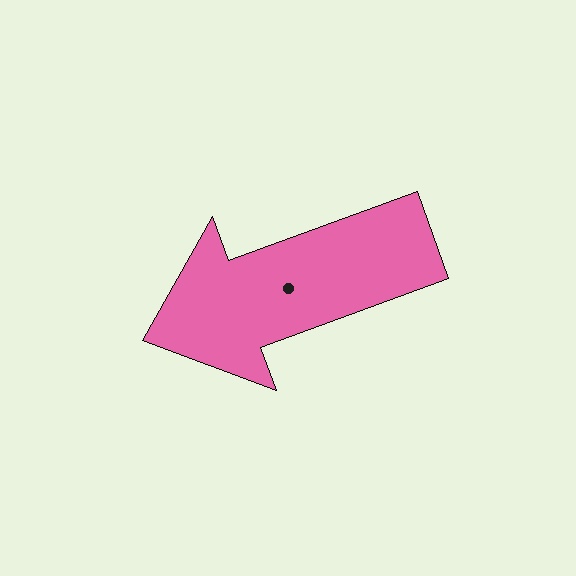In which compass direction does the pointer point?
West.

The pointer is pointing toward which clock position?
Roughly 8 o'clock.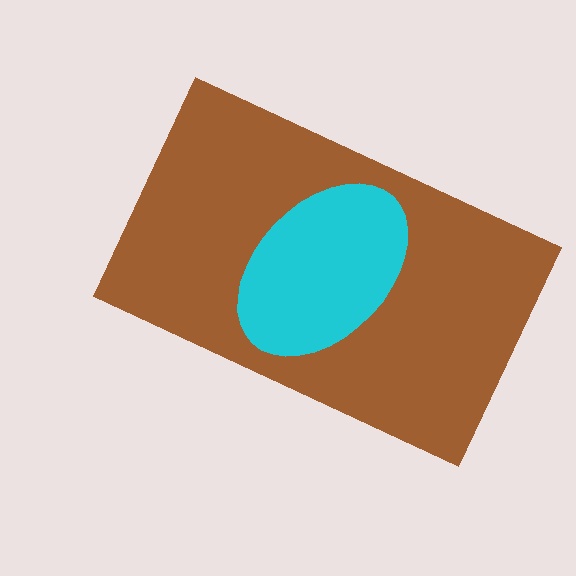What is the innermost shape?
The cyan ellipse.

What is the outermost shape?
The brown rectangle.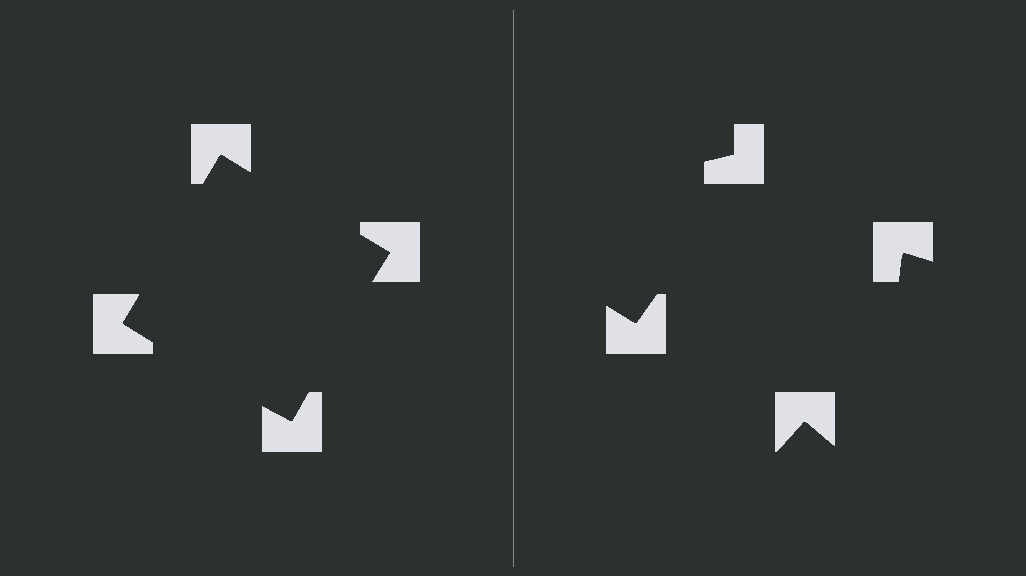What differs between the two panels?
The notched squares are positioned identically on both sides; only the wedge orientations differ. On the left they align to a square; on the right they are misaligned.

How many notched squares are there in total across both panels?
8 — 4 on each side.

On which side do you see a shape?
An illusory square appears on the left side. On the right side the wedge cuts are rotated, so no coherent shape forms.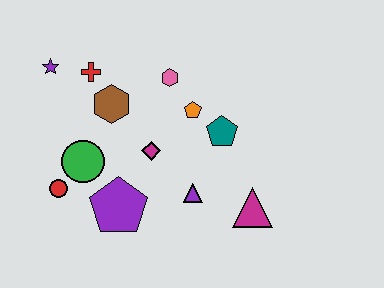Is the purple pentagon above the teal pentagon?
No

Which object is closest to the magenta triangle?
The purple triangle is closest to the magenta triangle.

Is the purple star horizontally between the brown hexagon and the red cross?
No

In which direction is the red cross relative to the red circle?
The red cross is above the red circle.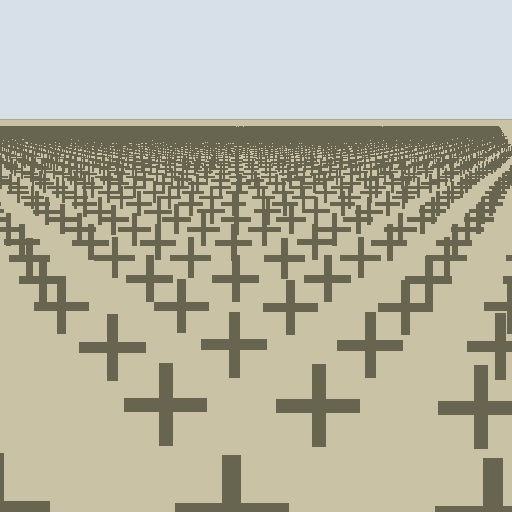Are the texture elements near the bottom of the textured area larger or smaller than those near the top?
Larger. Near the bottom, elements are closer to the viewer and appear at a bigger on-screen size.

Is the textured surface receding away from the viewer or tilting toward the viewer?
The surface is receding away from the viewer. Texture elements get smaller and denser toward the top.